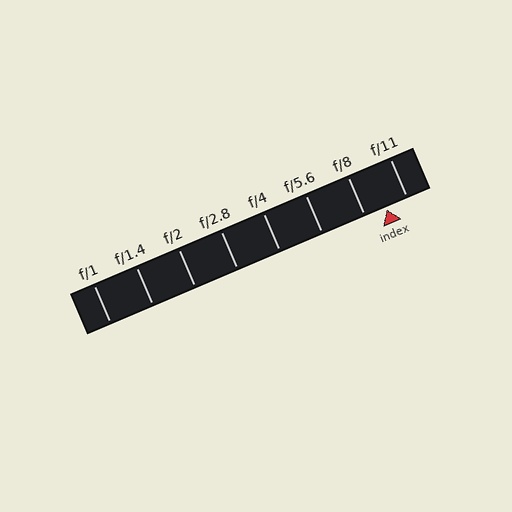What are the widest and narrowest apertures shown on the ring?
The widest aperture shown is f/1 and the narrowest is f/11.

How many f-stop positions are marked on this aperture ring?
There are 8 f-stop positions marked.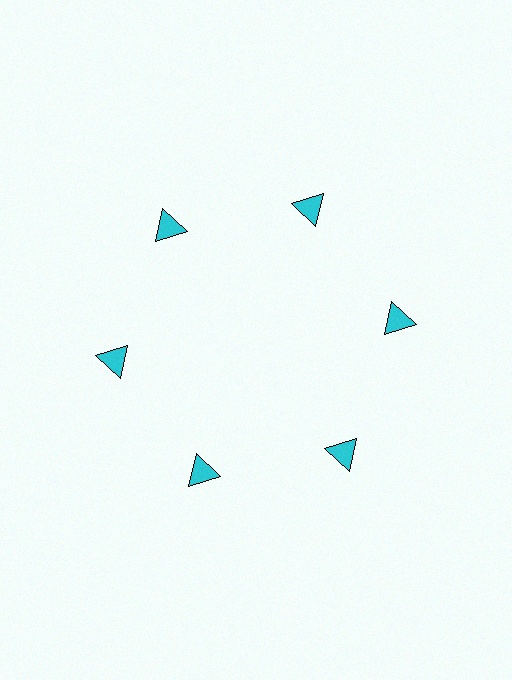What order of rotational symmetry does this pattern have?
This pattern has 6-fold rotational symmetry.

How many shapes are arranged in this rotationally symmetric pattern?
There are 6 shapes, arranged in 6 groups of 1.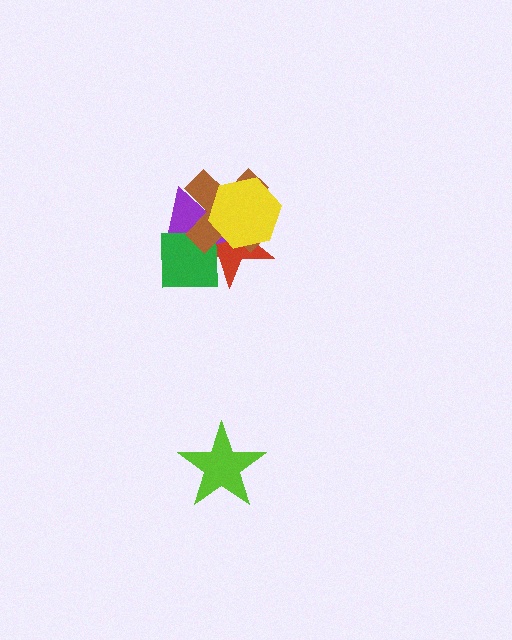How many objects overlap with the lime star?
0 objects overlap with the lime star.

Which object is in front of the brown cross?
The yellow hexagon is in front of the brown cross.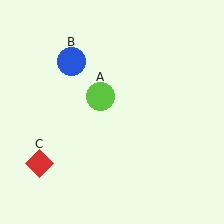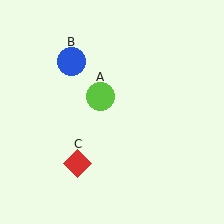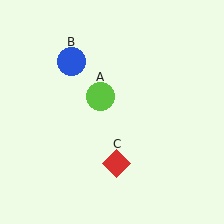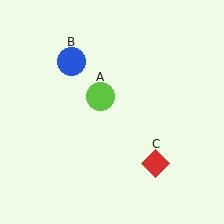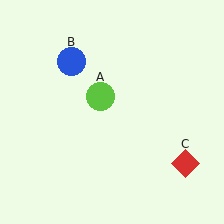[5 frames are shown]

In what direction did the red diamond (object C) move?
The red diamond (object C) moved right.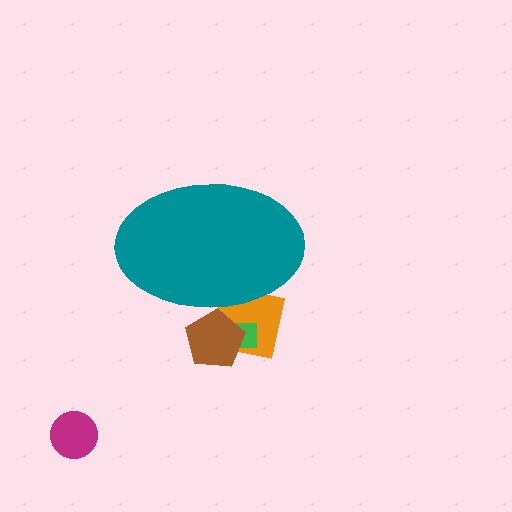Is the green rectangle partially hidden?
Yes, the green rectangle is partially hidden behind the teal ellipse.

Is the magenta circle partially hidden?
No, the magenta circle is fully visible.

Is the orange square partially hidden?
Yes, the orange square is partially hidden behind the teal ellipse.